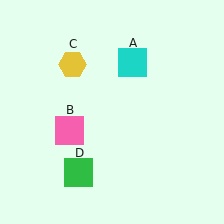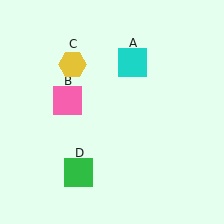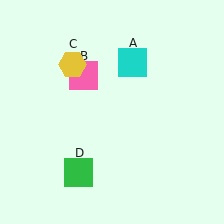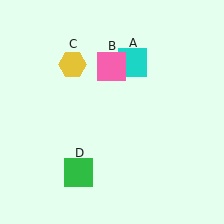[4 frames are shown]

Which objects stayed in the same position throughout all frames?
Cyan square (object A) and yellow hexagon (object C) and green square (object D) remained stationary.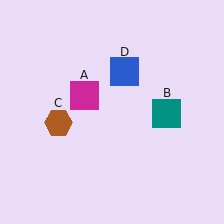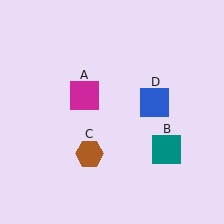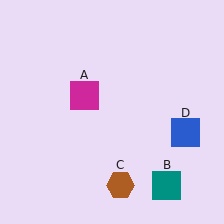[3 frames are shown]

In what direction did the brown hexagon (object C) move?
The brown hexagon (object C) moved down and to the right.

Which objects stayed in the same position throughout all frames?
Magenta square (object A) remained stationary.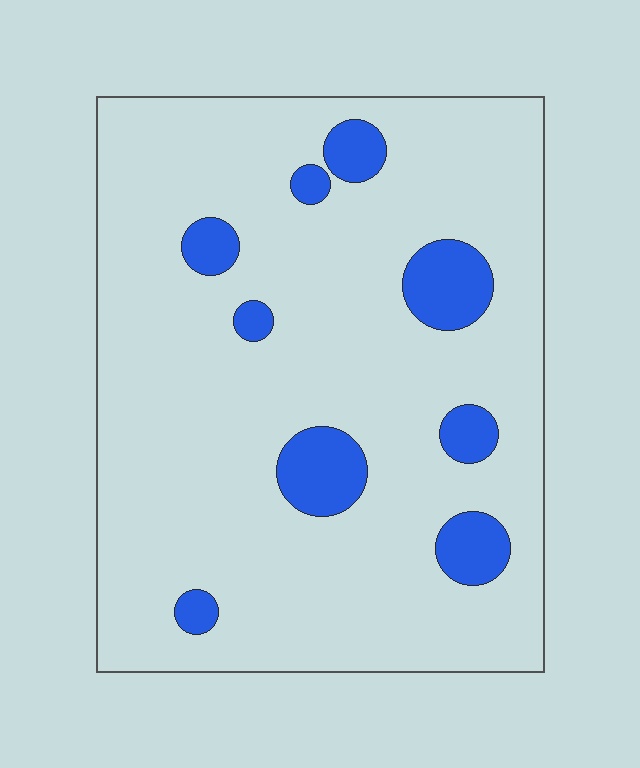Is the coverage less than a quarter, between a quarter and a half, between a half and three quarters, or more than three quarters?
Less than a quarter.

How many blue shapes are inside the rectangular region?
9.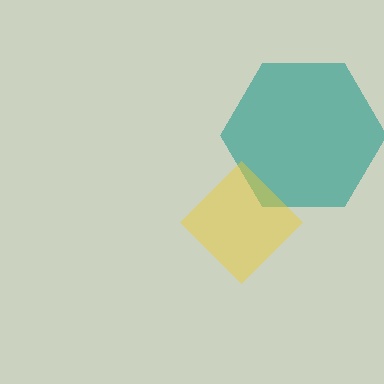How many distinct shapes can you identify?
There are 2 distinct shapes: a teal hexagon, a yellow diamond.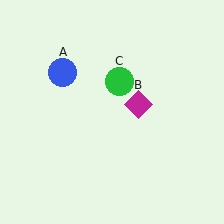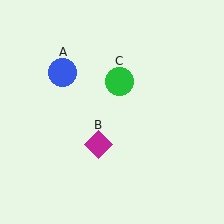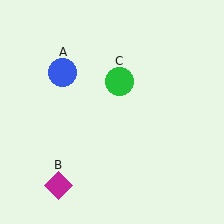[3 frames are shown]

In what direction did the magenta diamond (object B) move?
The magenta diamond (object B) moved down and to the left.